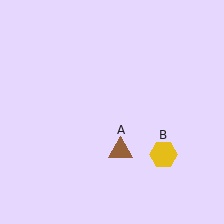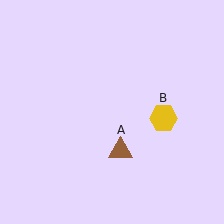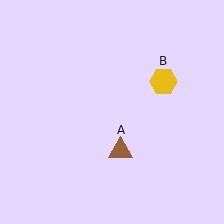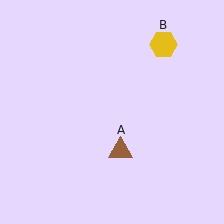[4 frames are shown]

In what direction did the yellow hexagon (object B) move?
The yellow hexagon (object B) moved up.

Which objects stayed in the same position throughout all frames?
Brown triangle (object A) remained stationary.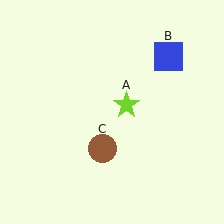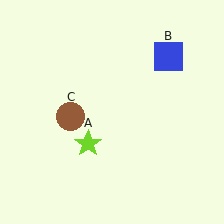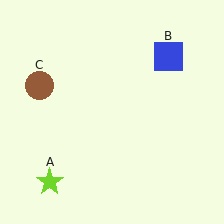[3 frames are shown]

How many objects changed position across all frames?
2 objects changed position: lime star (object A), brown circle (object C).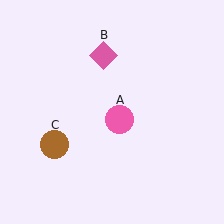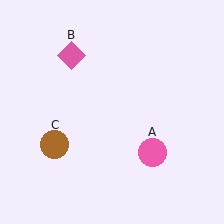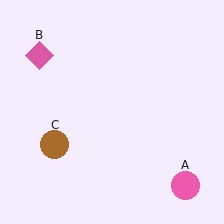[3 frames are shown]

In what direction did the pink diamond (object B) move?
The pink diamond (object B) moved left.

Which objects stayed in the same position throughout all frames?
Brown circle (object C) remained stationary.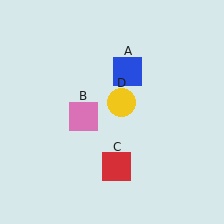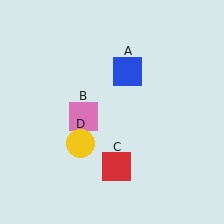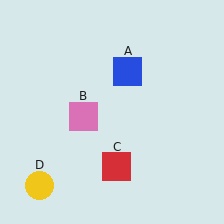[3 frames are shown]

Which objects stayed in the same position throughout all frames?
Blue square (object A) and pink square (object B) and red square (object C) remained stationary.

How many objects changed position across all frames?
1 object changed position: yellow circle (object D).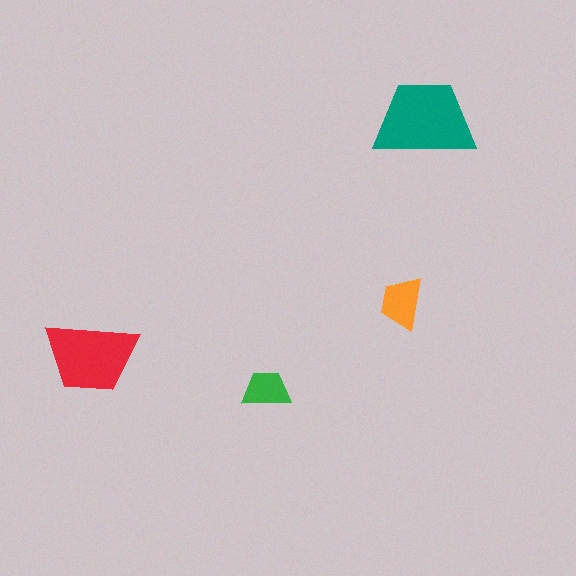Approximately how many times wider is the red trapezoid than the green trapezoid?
About 2 times wider.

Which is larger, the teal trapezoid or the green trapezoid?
The teal one.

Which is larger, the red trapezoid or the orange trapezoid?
The red one.